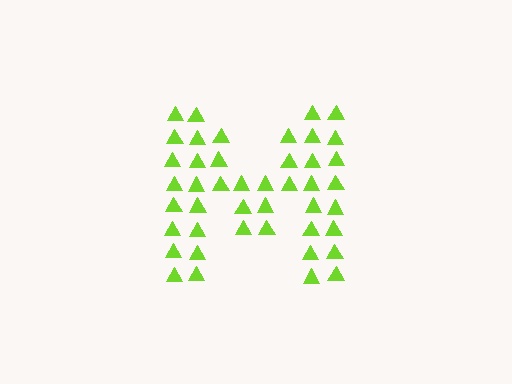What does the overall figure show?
The overall figure shows the letter M.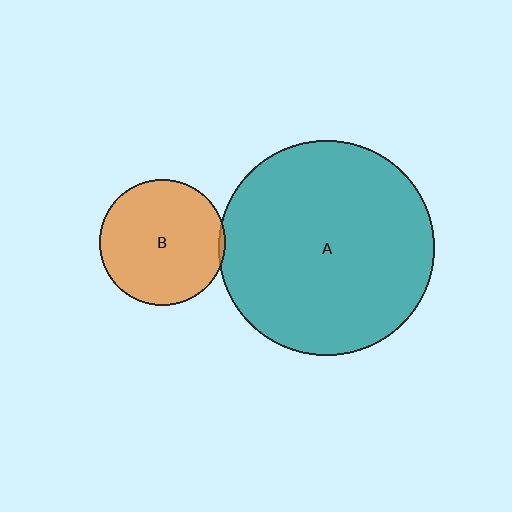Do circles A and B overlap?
Yes.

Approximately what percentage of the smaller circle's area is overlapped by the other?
Approximately 5%.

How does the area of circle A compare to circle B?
Approximately 2.9 times.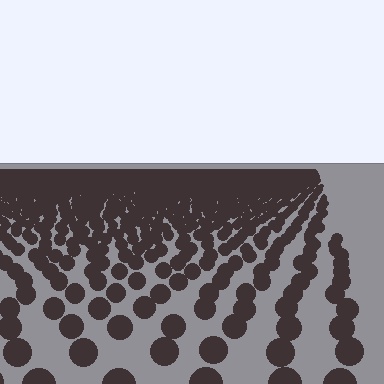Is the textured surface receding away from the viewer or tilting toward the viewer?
The surface is receding away from the viewer. Texture elements get smaller and denser toward the top.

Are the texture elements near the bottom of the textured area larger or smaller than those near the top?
Larger. Near the bottom, elements are closer to the viewer and appear at a bigger on-screen size.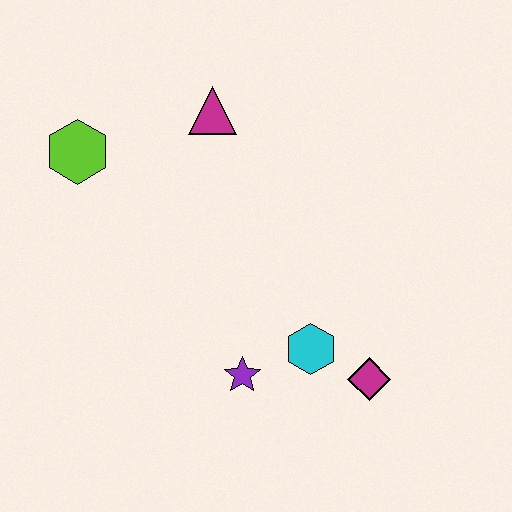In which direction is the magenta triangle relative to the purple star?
The magenta triangle is above the purple star.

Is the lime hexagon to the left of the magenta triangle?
Yes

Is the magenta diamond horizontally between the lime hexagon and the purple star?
No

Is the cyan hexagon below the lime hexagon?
Yes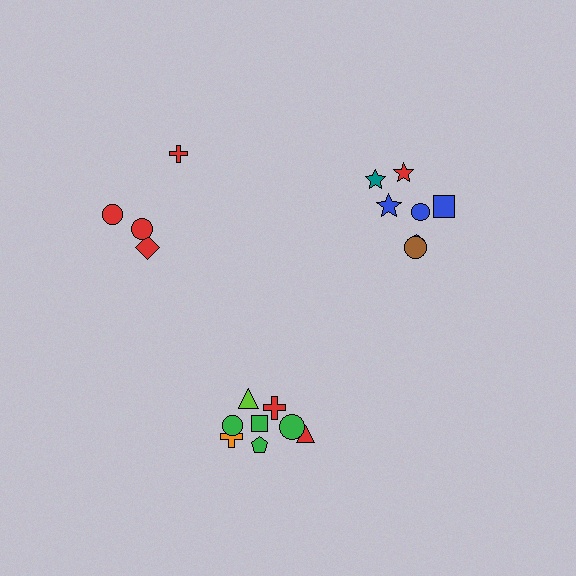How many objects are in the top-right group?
There are 7 objects.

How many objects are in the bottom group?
There are 8 objects.